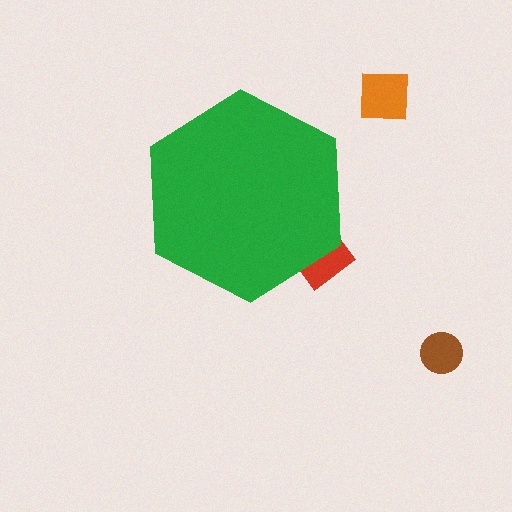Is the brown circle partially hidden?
No, the brown circle is fully visible.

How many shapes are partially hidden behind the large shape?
1 shape is partially hidden.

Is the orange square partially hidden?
No, the orange square is fully visible.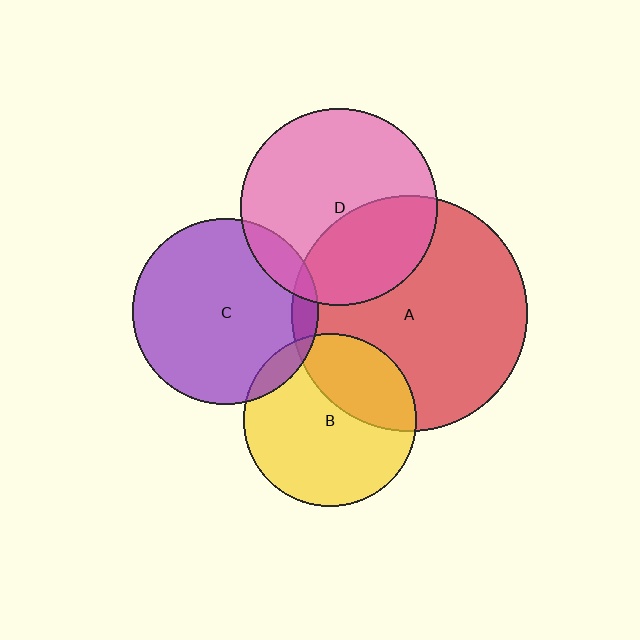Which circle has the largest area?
Circle A (red).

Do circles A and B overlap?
Yes.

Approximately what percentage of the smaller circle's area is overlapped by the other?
Approximately 30%.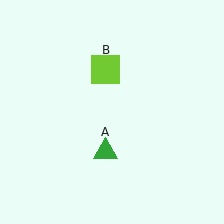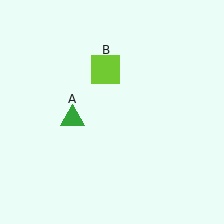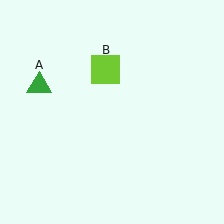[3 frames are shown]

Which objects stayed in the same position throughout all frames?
Lime square (object B) remained stationary.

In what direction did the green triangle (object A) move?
The green triangle (object A) moved up and to the left.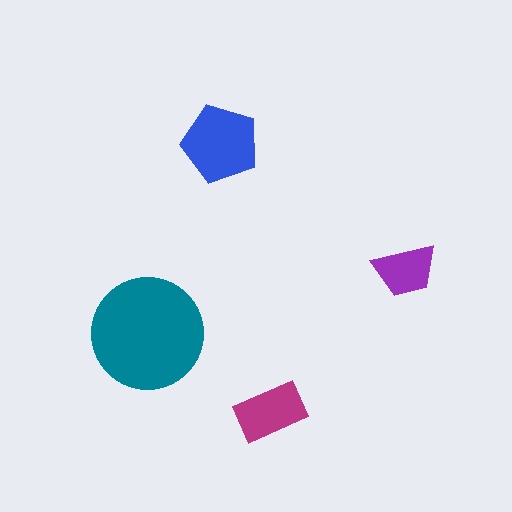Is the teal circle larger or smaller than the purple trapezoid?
Larger.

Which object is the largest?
The teal circle.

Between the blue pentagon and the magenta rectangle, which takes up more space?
The blue pentagon.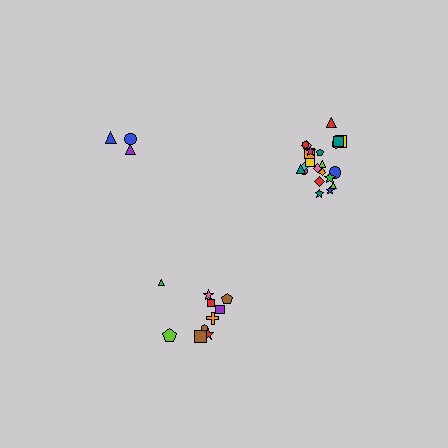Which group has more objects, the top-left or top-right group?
The top-right group.